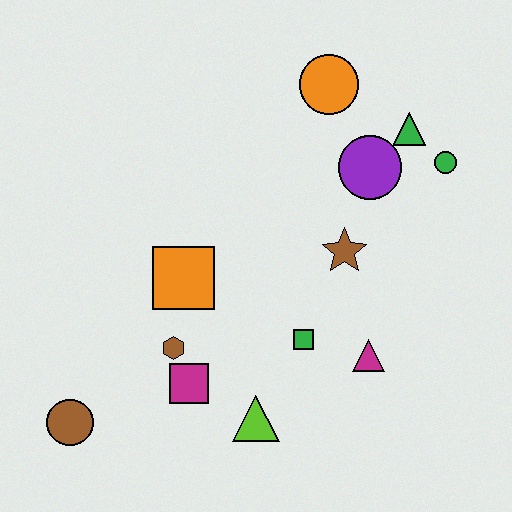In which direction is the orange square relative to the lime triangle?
The orange square is above the lime triangle.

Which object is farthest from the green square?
The orange circle is farthest from the green square.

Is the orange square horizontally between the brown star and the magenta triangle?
No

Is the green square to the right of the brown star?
No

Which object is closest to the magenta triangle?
The green square is closest to the magenta triangle.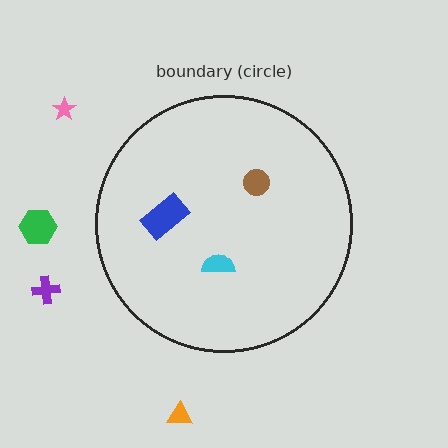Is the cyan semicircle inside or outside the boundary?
Inside.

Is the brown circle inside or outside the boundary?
Inside.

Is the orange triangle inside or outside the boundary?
Outside.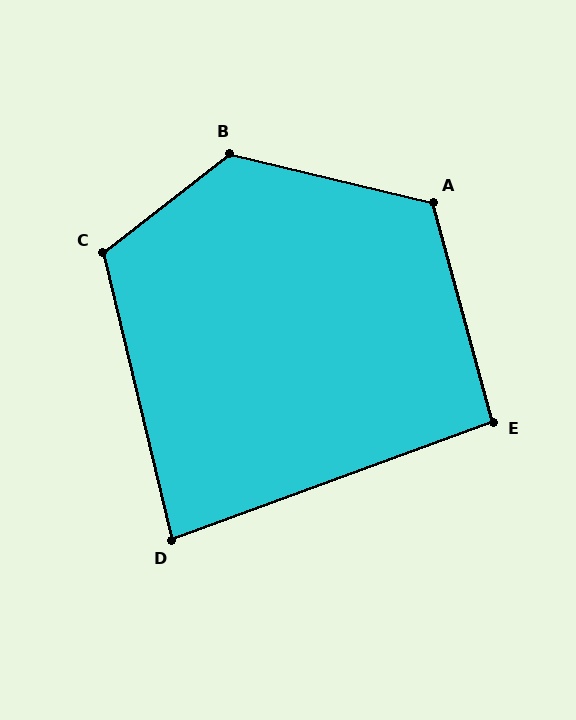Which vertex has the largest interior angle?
B, at approximately 129 degrees.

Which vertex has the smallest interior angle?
D, at approximately 83 degrees.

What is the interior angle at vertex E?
Approximately 95 degrees (approximately right).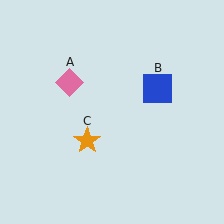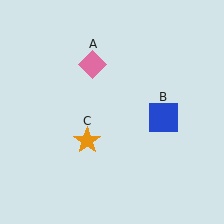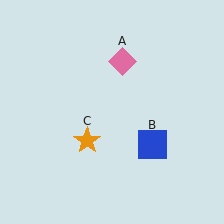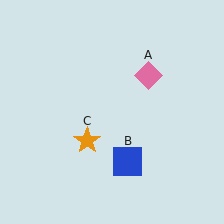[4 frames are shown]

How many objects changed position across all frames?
2 objects changed position: pink diamond (object A), blue square (object B).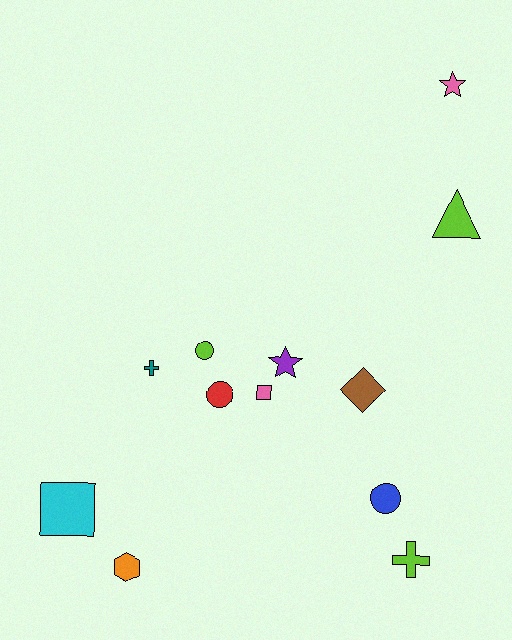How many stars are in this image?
There are 2 stars.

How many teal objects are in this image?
There is 1 teal object.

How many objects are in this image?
There are 12 objects.